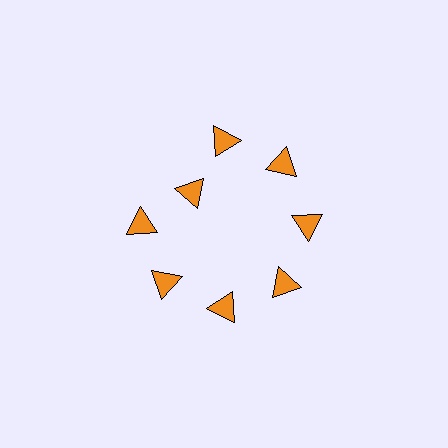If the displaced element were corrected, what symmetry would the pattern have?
It would have 8-fold rotational symmetry — the pattern would map onto itself every 45 degrees.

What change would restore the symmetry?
The symmetry would be restored by moving it outward, back onto the ring so that all 8 triangles sit at equal angles and equal distance from the center.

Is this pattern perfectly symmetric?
No. The 8 orange triangles are arranged in a ring, but one element near the 10 o'clock position is pulled inward toward the center, breaking the 8-fold rotational symmetry.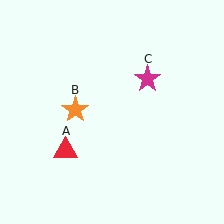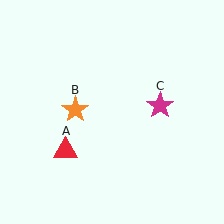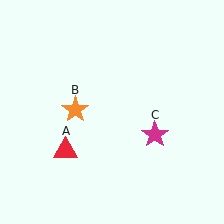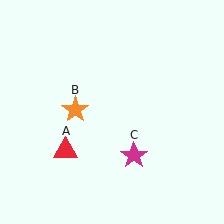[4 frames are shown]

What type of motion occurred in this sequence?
The magenta star (object C) rotated clockwise around the center of the scene.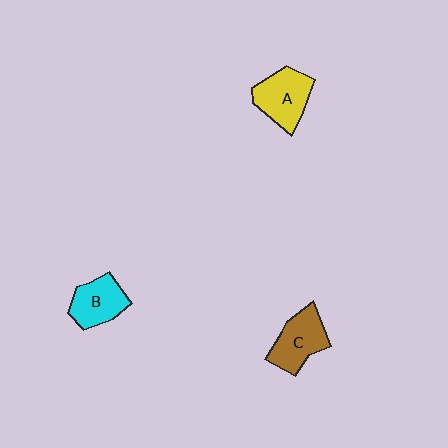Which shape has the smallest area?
Shape B (cyan).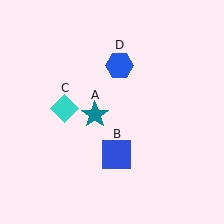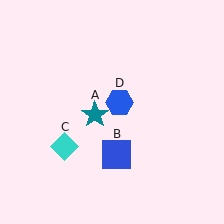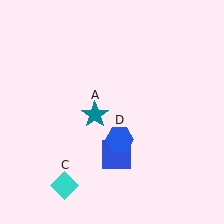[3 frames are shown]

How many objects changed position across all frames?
2 objects changed position: cyan diamond (object C), blue hexagon (object D).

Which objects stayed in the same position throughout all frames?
Teal star (object A) and blue square (object B) remained stationary.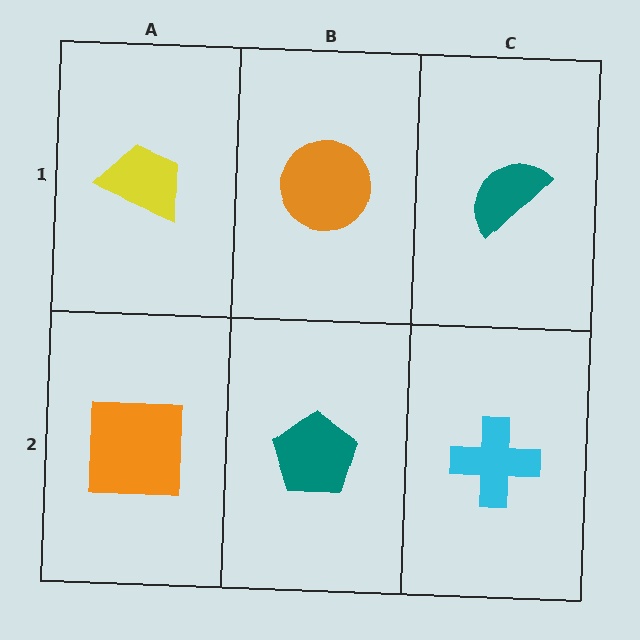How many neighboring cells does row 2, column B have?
3.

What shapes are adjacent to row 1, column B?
A teal pentagon (row 2, column B), a yellow trapezoid (row 1, column A), a teal semicircle (row 1, column C).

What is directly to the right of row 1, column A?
An orange circle.